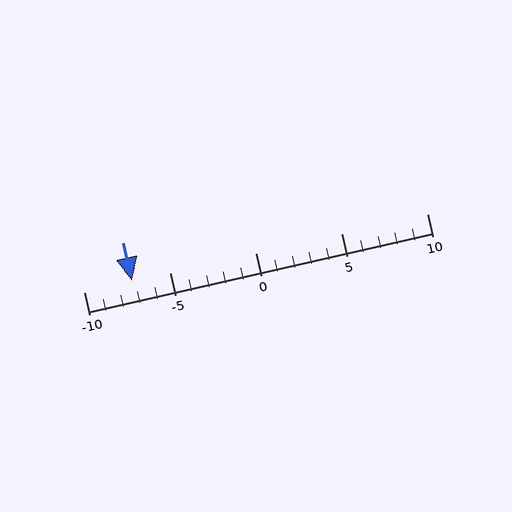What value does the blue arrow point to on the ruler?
The blue arrow points to approximately -7.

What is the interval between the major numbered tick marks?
The major tick marks are spaced 5 units apart.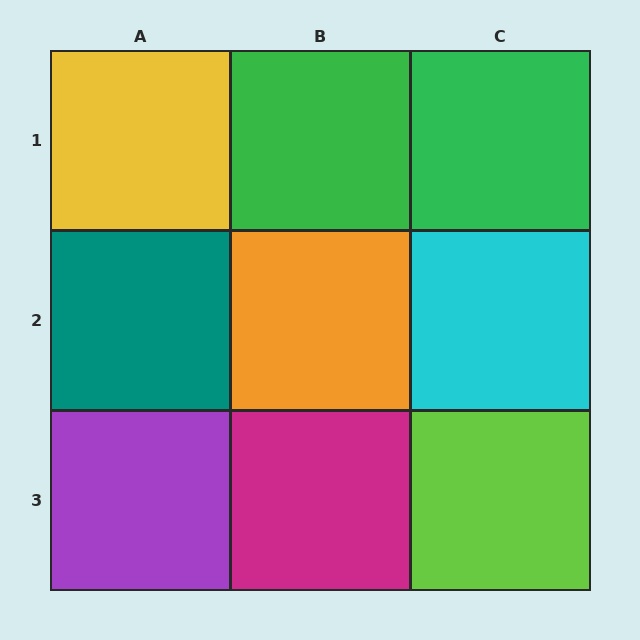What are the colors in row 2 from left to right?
Teal, orange, cyan.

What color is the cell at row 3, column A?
Purple.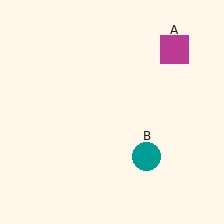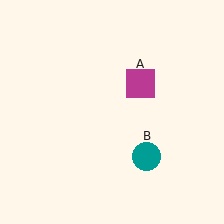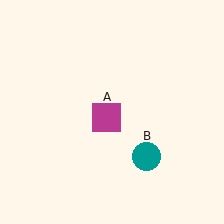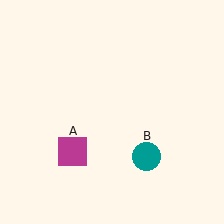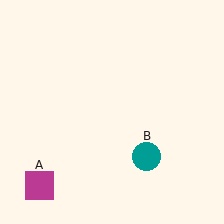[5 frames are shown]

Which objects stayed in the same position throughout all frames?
Teal circle (object B) remained stationary.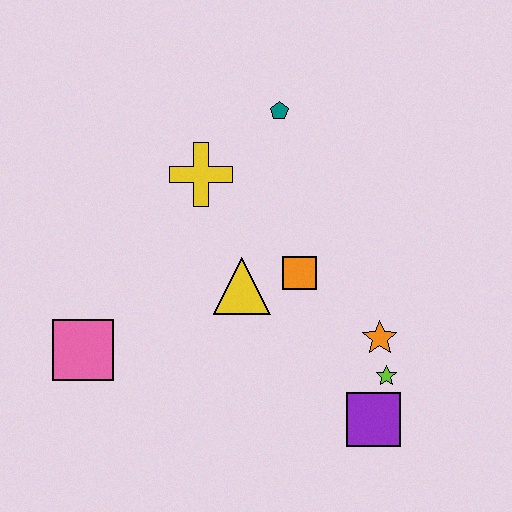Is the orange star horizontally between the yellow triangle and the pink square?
No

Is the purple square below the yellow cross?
Yes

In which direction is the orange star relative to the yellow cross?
The orange star is to the right of the yellow cross.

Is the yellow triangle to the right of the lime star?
No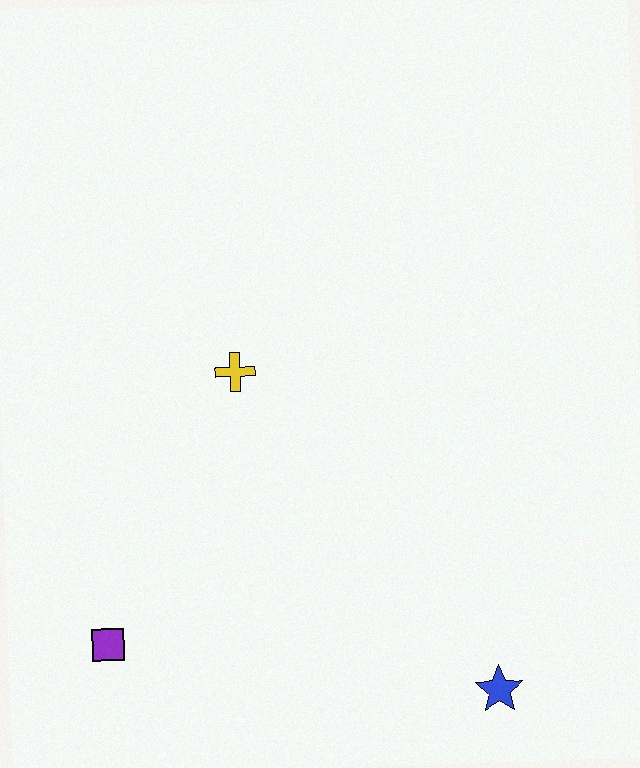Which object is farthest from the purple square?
The blue star is farthest from the purple square.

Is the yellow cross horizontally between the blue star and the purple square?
Yes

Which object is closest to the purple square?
The yellow cross is closest to the purple square.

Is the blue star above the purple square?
No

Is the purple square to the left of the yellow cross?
Yes